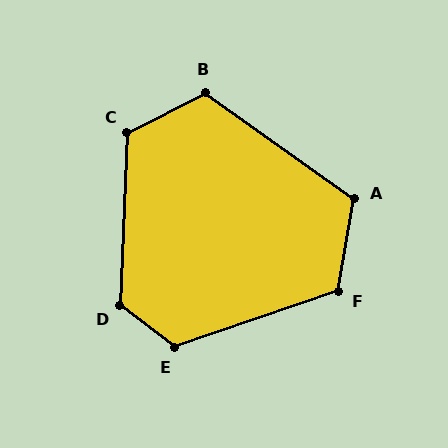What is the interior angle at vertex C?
Approximately 120 degrees (obtuse).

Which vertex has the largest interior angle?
D, at approximately 124 degrees.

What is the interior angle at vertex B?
Approximately 117 degrees (obtuse).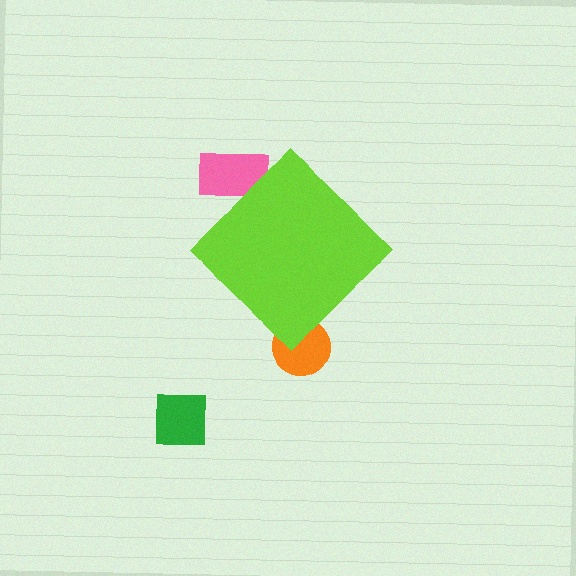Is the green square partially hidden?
No, the green square is fully visible.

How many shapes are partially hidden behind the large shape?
2 shapes are partially hidden.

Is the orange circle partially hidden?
Yes, the orange circle is partially hidden behind the lime diamond.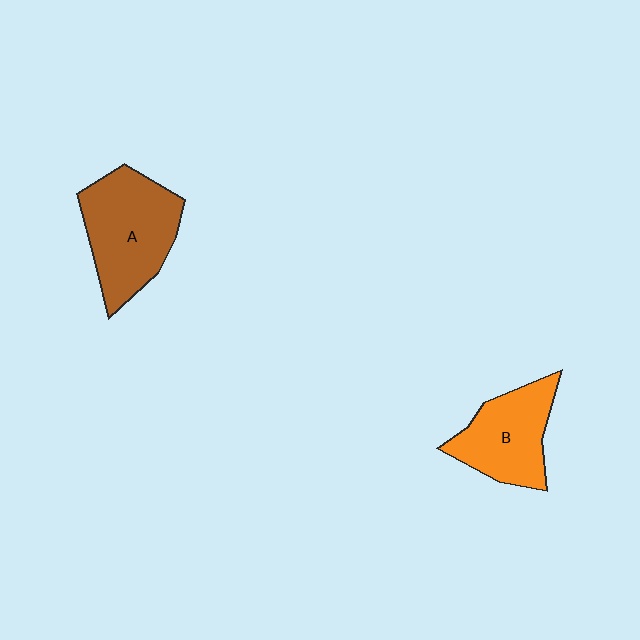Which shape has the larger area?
Shape A (brown).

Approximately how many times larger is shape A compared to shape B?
Approximately 1.3 times.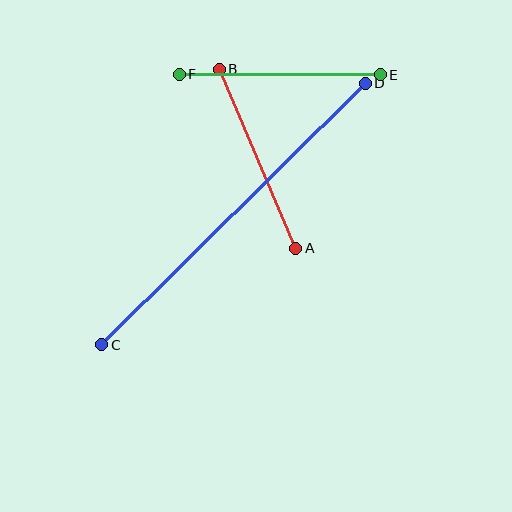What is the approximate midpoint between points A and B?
The midpoint is at approximately (258, 159) pixels.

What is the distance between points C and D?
The distance is approximately 371 pixels.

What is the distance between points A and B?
The distance is approximately 195 pixels.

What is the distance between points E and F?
The distance is approximately 201 pixels.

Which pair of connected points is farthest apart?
Points C and D are farthest apart.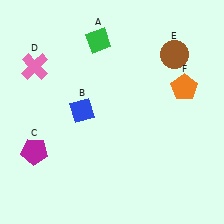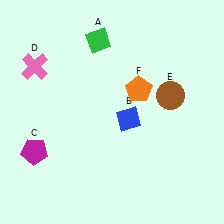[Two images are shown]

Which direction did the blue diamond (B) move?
The blue diamond (B) moved right.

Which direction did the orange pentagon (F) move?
The orange pentagon (F) moved left.